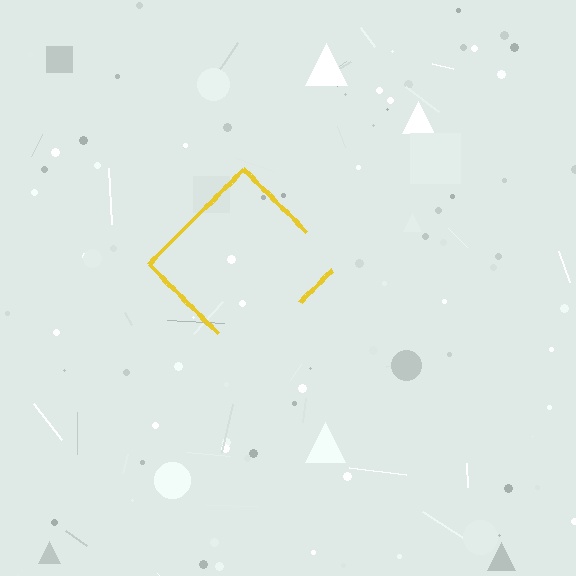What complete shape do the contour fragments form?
The contour fragments form a diamond.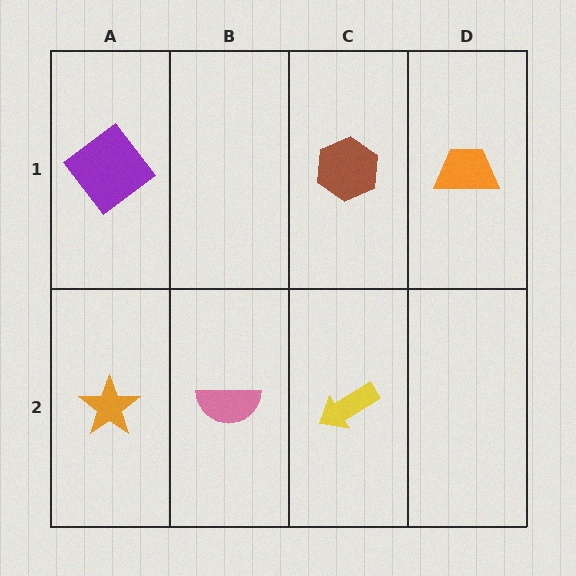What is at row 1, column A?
A purple diamond.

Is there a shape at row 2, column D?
No, that cell is empty.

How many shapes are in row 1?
3 shapes.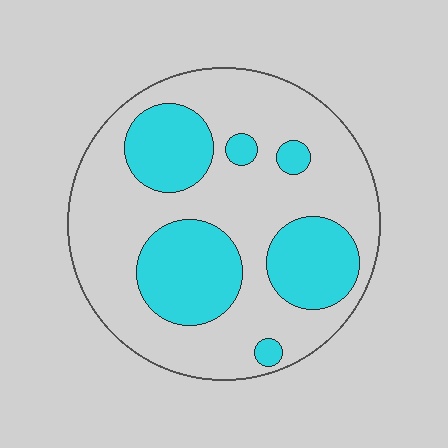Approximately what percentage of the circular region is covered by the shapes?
Approximately 30%.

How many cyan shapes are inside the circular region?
6.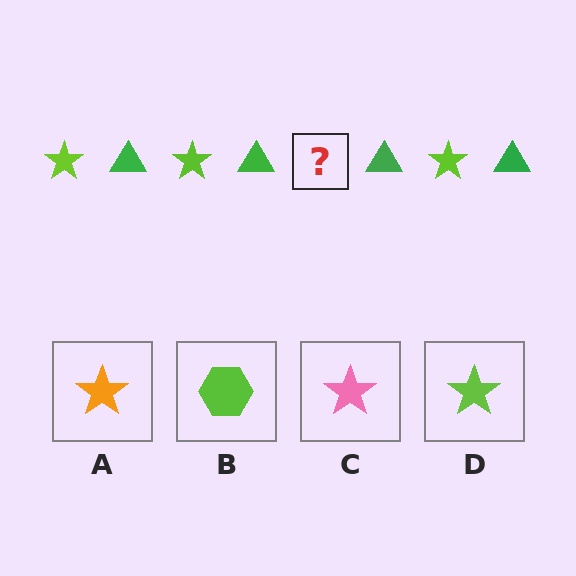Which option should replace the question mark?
Option D.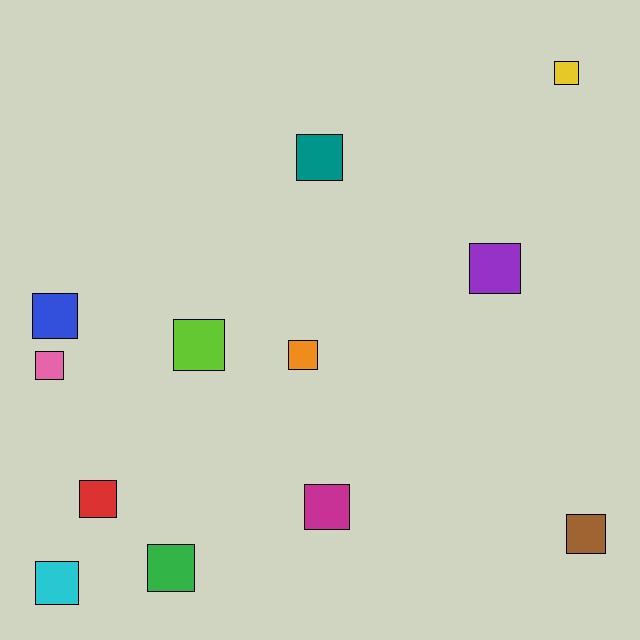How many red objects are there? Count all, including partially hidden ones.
There is 1 red object.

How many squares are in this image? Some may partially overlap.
There are 12 squares.